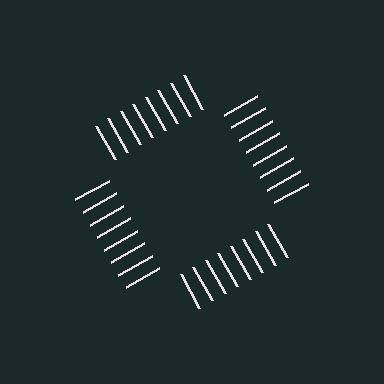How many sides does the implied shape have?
4 sides — the line-ends trace a square.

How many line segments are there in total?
32 — 8 along each of the 4 edges.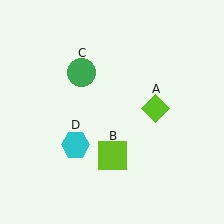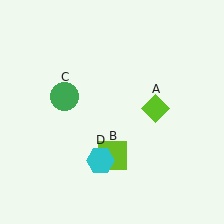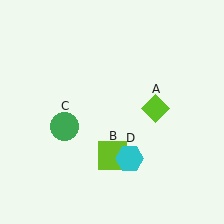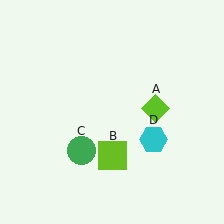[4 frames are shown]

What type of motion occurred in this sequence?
The green circle (object C), cyan hexagon (object D) rotated counterclockwise around the center of the scene.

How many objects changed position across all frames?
2 objects changed position: green circle (object C), cyan hexagon (object D).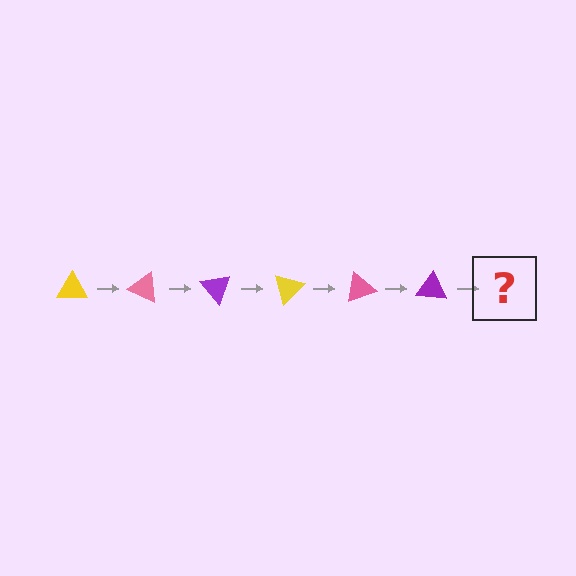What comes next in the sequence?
The next element should be a yellow triangle, rotated 150 degrees from the start.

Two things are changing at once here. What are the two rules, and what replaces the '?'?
The two rules are that it rotates 25 degrees each step and the color cycles through yellow, pink, and purple. The '?' should be a yellow triangle, rotated 150 degrees from the start.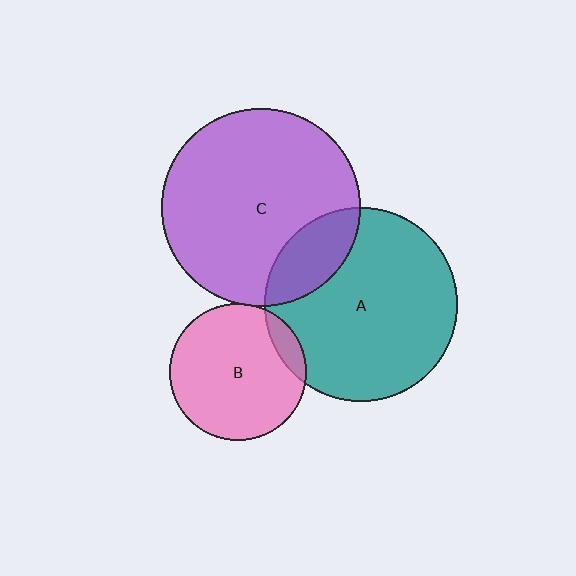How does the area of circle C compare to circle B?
Approximately 2.1 times.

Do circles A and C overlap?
Yes.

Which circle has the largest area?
Circle C (purple).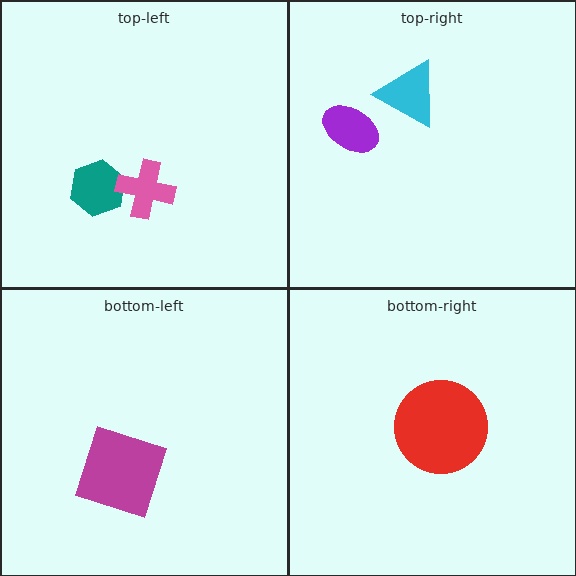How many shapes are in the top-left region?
2.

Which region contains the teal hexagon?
The top-left region.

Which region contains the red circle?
The bottom-right region.